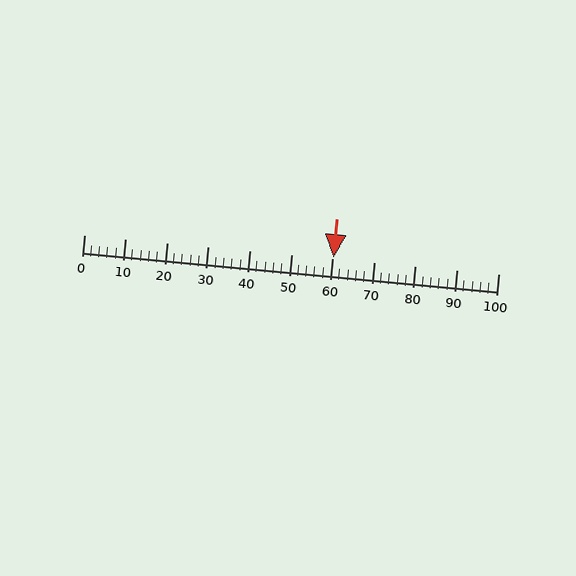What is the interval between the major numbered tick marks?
The major tick marks are spaced 10 units apart.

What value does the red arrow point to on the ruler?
The red arrow points to approximately 60.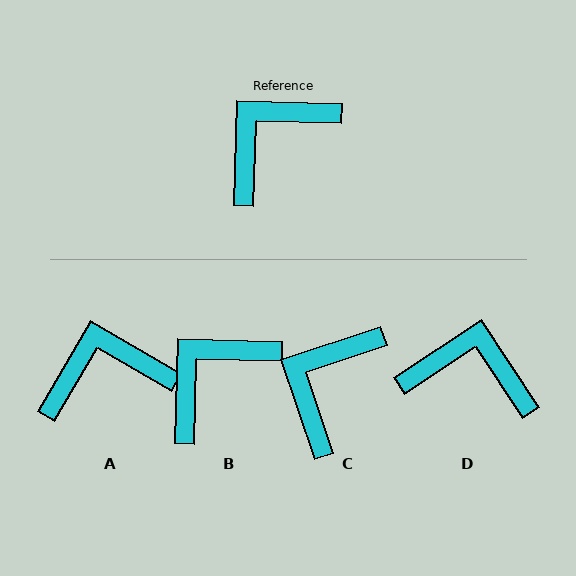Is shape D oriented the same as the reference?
No, it is off by about 55 degrees.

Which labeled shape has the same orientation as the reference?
B.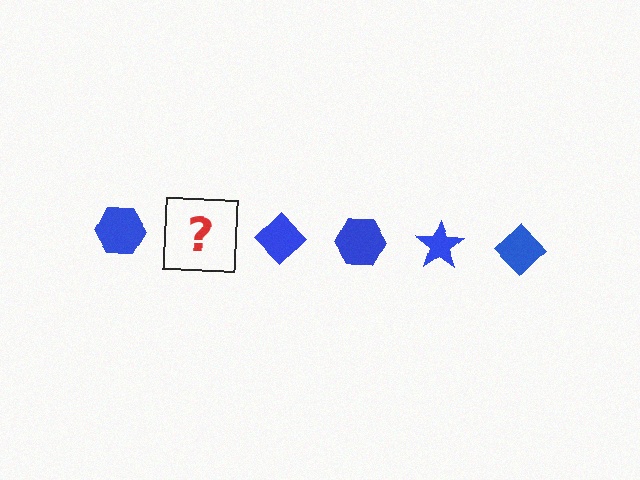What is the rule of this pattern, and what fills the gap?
The rule is that the pattern cycles through hexagon, star, diamond shapes in blue. The gap should be filled with a blue star.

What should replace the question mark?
The question mark should be replaced with a blue star.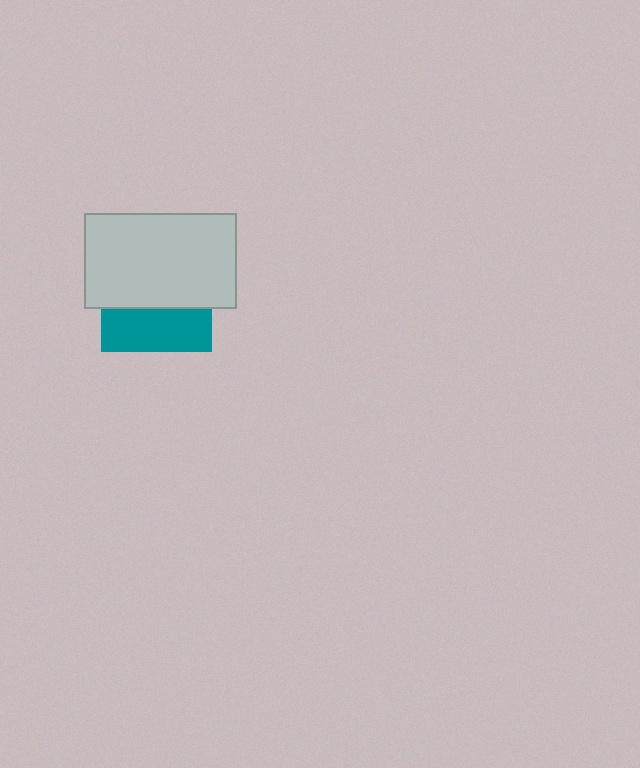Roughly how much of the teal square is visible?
A small part of it is visible (roughly 38%).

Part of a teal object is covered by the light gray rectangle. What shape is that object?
It is a square.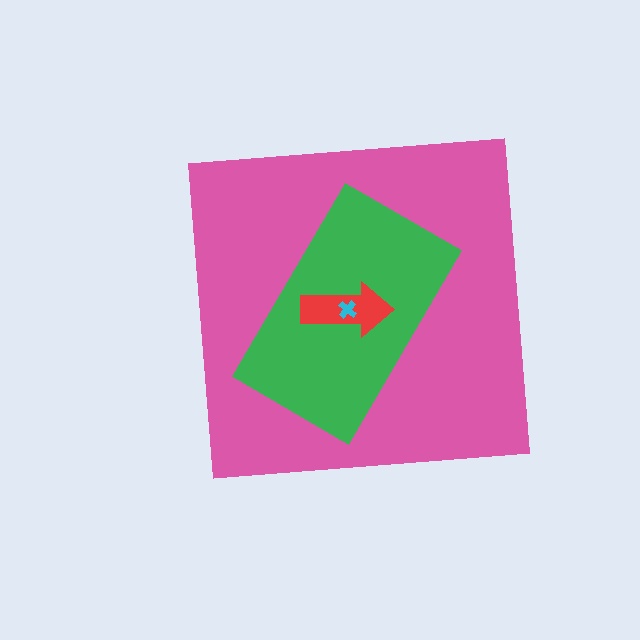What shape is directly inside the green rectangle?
The red arrow.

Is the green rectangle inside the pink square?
Yes.